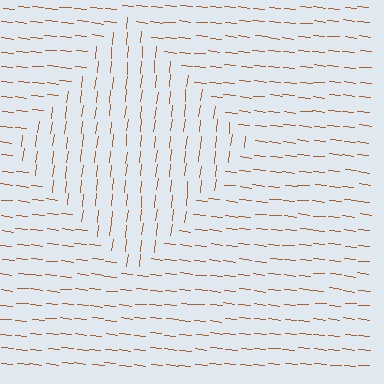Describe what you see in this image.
The image is filled with small brown line segments. A diamond region in the image has lines oriented differently from the surrounding lines, creating a visible texture boundary.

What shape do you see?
I see a diamond.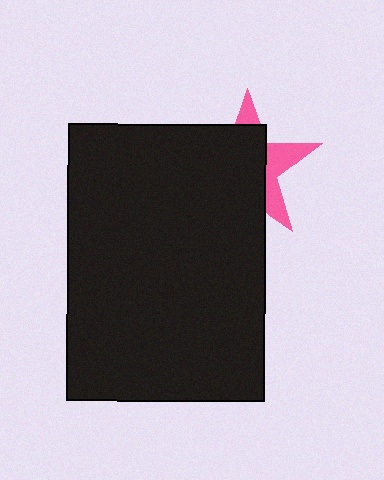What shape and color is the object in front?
The object in front is a black rectangle.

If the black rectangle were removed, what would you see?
You would see the complete pink star.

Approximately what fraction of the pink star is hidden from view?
Roughly 67% of the pink star is hidden behind the black rectangle.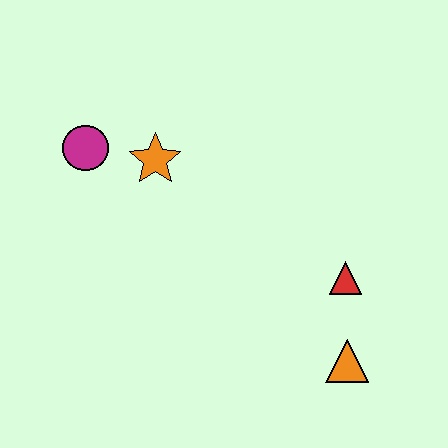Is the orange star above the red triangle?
Yes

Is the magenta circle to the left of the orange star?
Yes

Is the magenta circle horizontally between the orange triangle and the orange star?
No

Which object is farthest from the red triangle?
The magenta circle is farthest from the red triangle.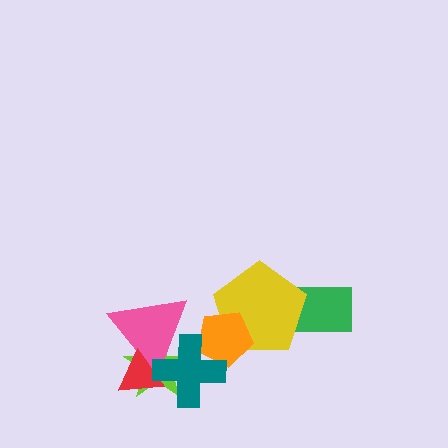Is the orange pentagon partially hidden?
Yes, it is partially covered by another shape.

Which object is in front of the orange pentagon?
The teal cross is in front of the orange pentagon.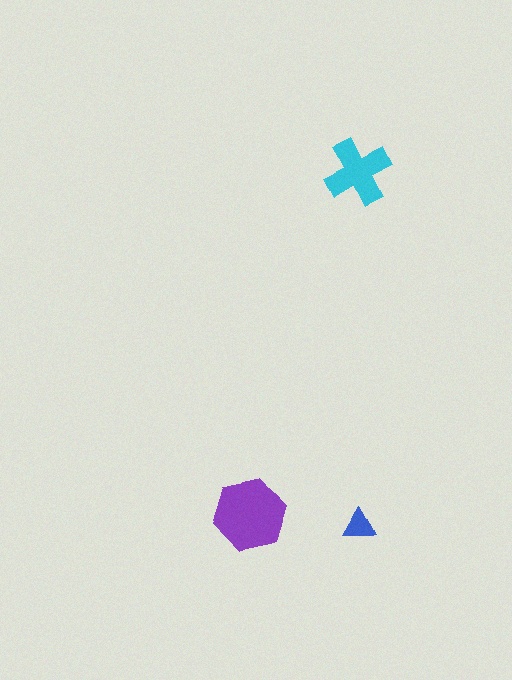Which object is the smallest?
The blue triangle.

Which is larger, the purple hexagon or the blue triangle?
The purple hexagon.